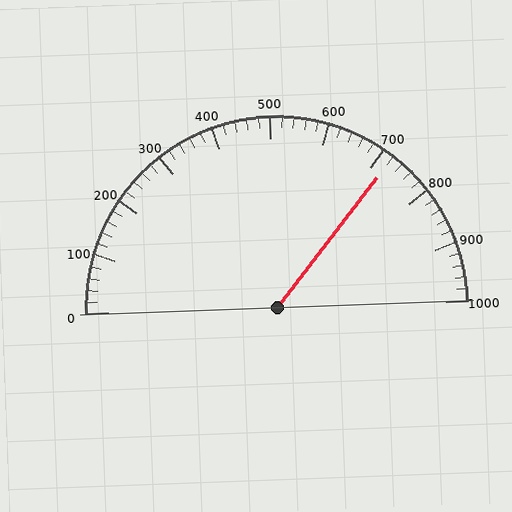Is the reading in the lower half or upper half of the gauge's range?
The reading is in the upper half of the range (0 to 1000).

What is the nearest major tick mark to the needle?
The nearest major tick mark is 700.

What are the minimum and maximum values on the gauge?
The gauge ranges from 0 to 1000.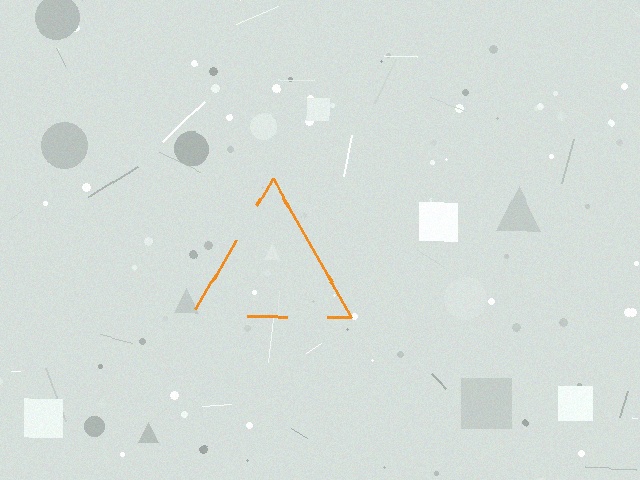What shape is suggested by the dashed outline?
The dashed outline suggests a triangle.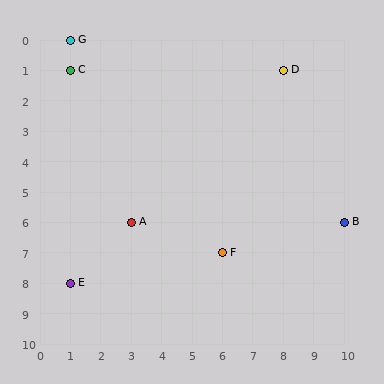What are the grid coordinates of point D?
Point D is at grid coordinates (8, 1).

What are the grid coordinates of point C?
Point C is at grid coordinates (1, 1).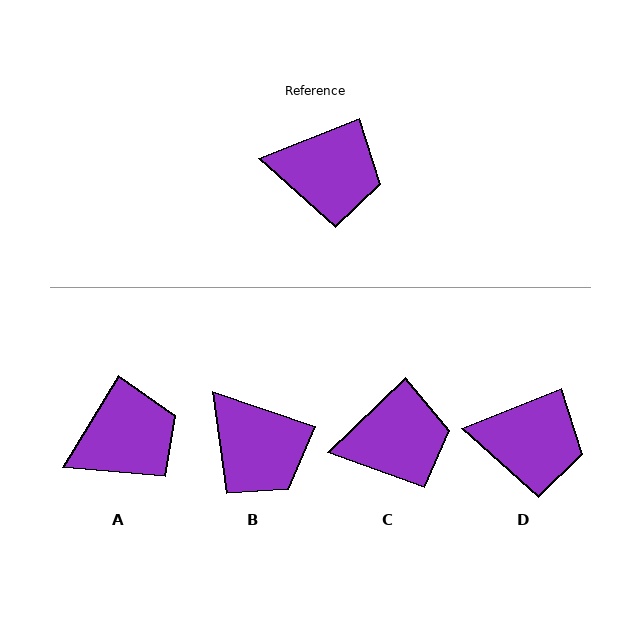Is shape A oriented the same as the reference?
No, it is off by about 37 degrees.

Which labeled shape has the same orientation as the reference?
D.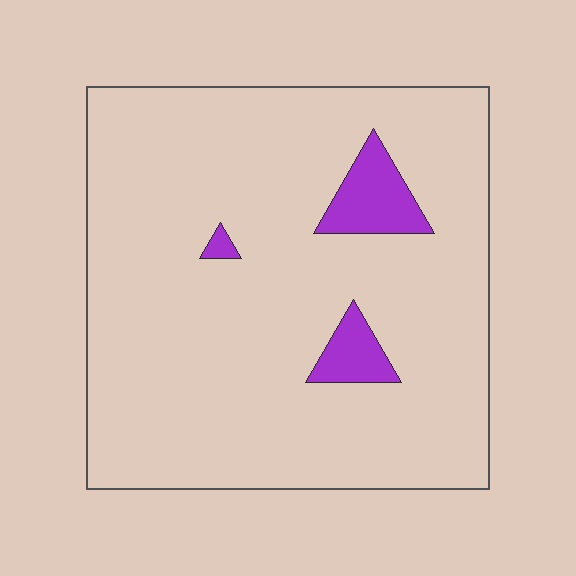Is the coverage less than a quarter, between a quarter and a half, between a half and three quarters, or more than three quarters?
Less than a quarter.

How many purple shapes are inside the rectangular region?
3.